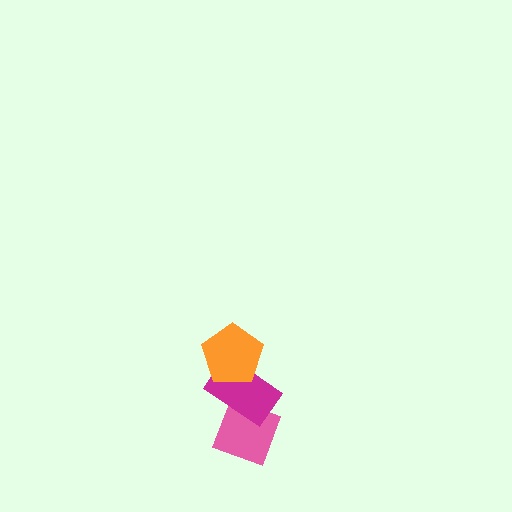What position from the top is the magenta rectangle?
The magenta rectangle is 2nd from the top.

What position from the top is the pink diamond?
The pink diamond is 3rd from the top.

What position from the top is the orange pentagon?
The orange pentagon is 1st from the top.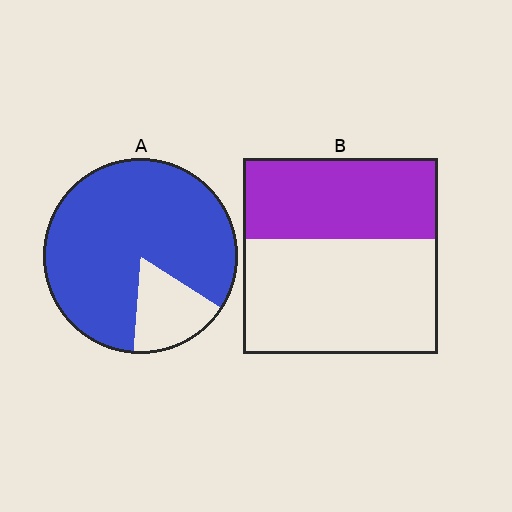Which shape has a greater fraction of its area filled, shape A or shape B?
Shape A.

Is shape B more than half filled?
No.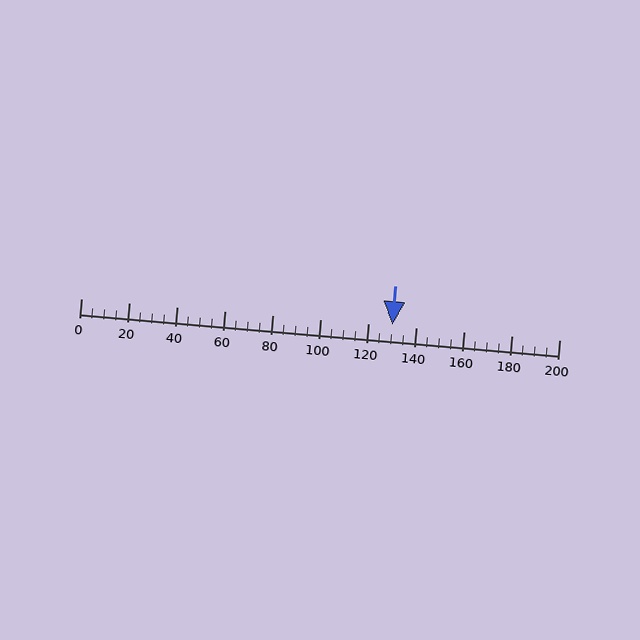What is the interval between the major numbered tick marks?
The major tick marks are spaced 20 units apart.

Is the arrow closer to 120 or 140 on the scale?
The arrow is closer to 140.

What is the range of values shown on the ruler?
The ruler shows values from 0 to 200.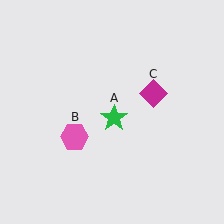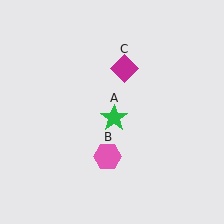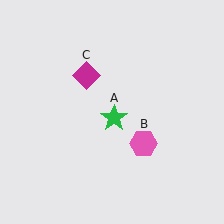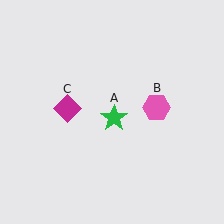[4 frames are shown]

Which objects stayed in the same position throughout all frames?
Green star (object A) remained stationary.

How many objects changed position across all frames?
2 objects changed position: pink hexagon (object B), magenta diamond (object C).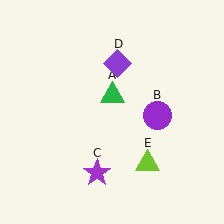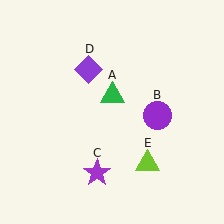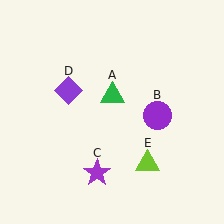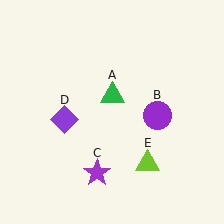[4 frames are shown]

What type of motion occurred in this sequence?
The purple diamond (object D) rotated counterclockwise around the center of the scene.